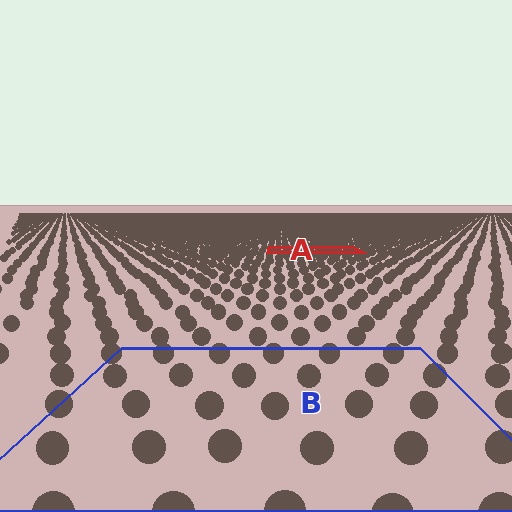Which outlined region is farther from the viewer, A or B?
Region A is farther from the viewer — the texture elements inside it appear smaller and more densely packed.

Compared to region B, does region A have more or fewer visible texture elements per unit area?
Region A has more texture elements per unit area — they are packed more densely because it is farther away.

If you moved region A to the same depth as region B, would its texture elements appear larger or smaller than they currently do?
They would appear larger. At a closer depth, the same texture elements are projected at a bigger on-screen size.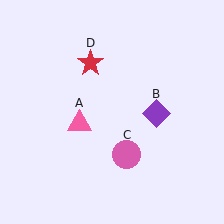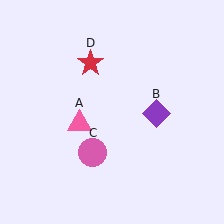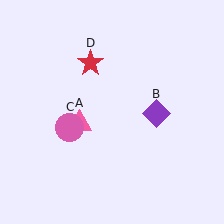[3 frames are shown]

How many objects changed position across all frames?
1 object changed position: pink circle (object C).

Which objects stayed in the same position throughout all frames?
Pink triangle (object A) and purple diamond (object B) and red star (object D) remained stationary.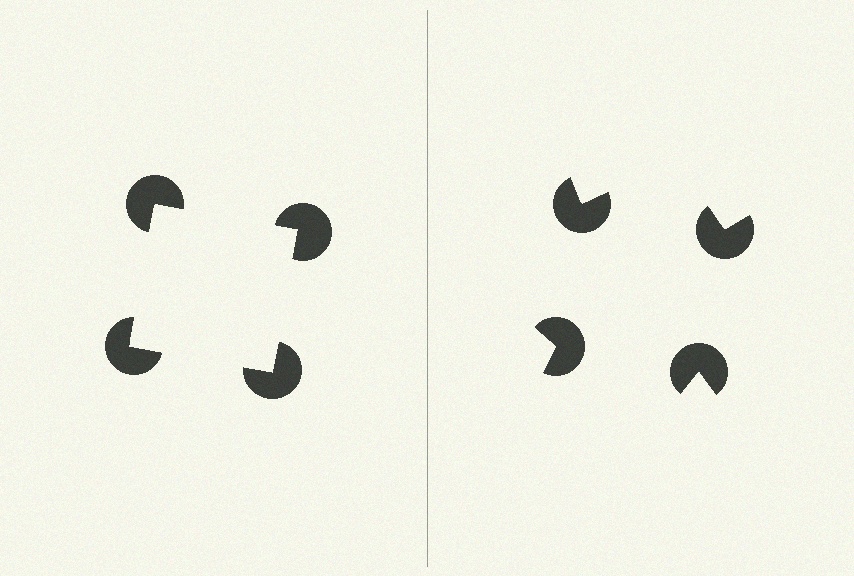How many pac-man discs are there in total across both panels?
8 — 4 on each side.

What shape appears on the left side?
An illusory square.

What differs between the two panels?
The pac-man discs are positioned identically on both sides; only the wedge orientations differ. On the left they align to a square; on the right they are misaligned.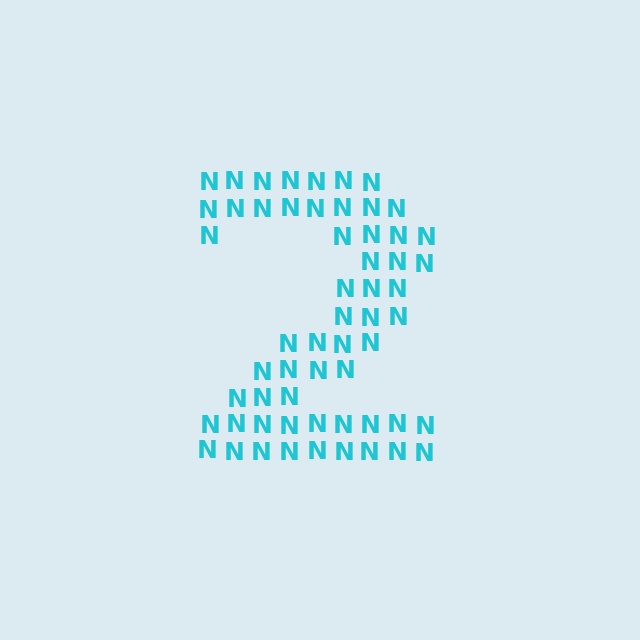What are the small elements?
The small elements are letter N's.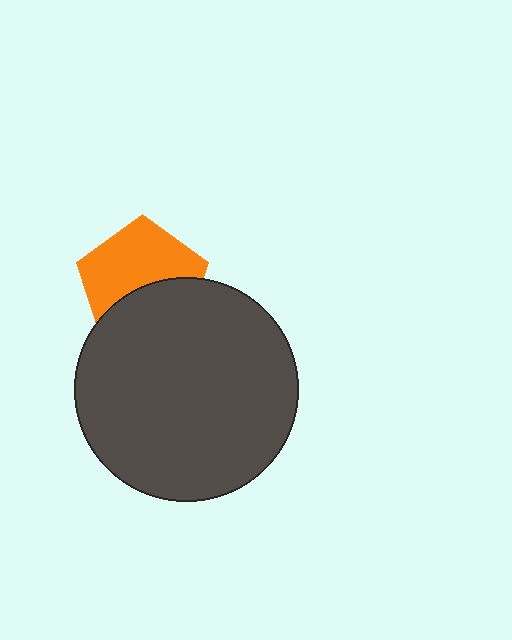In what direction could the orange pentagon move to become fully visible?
The orange pentagon could move up. That would shift it out from behind the dark gray circle entirely.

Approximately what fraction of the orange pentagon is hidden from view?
Roughly 42% of the orange pentagon is hidden behind the dark gray circle.